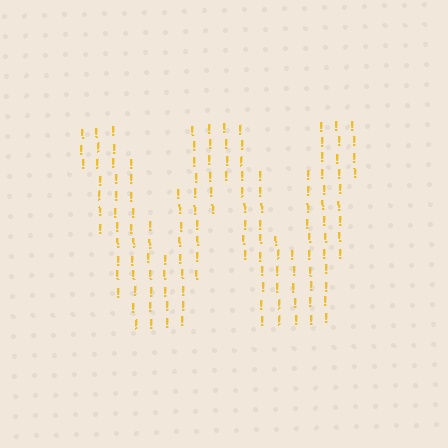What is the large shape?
The large shape is the letter W.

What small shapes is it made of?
It is made of small exclamation marks.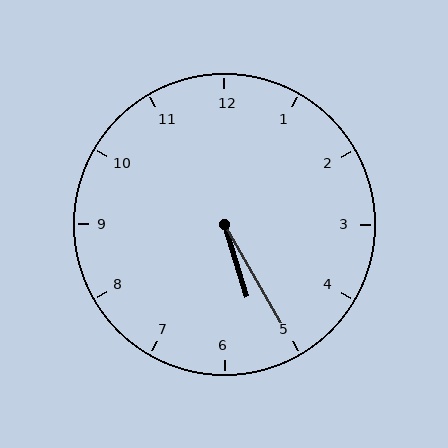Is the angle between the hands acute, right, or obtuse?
It is acute.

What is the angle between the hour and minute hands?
Approximately 12 degrees.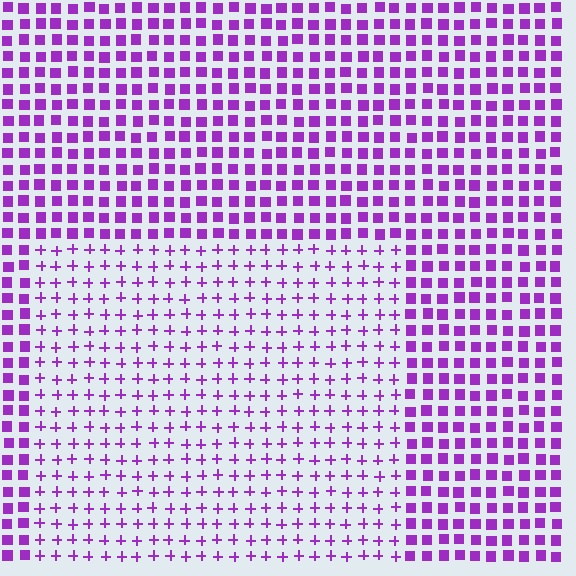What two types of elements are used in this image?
The image uses plus signs inside the rectangle region and squares outside it.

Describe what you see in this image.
The image is filled with small purple elements arranged in a uniform grid. A rectangle-shaped region contains plus signs, while the surrounding area contains squares. The boundary is defined purely by the change in element shape.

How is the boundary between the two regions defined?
The boundary is defined by a change in element shape: plus signs inside vs. squares outside. All elements share the same color and spacing.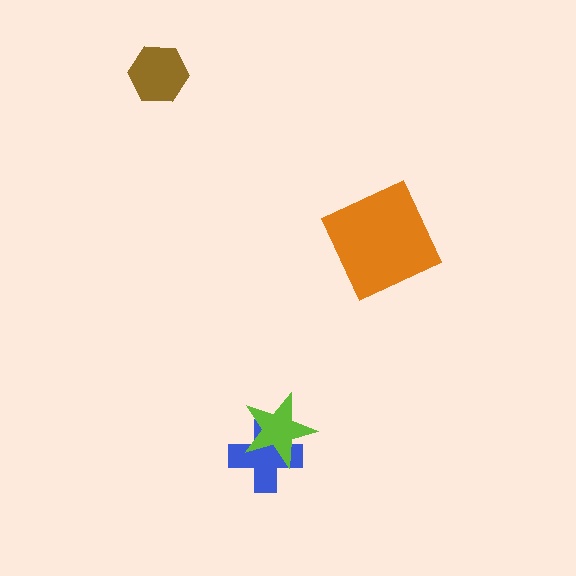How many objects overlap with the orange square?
0 objects overlap with the orange square.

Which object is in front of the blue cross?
The lime star is in front of the blue cross.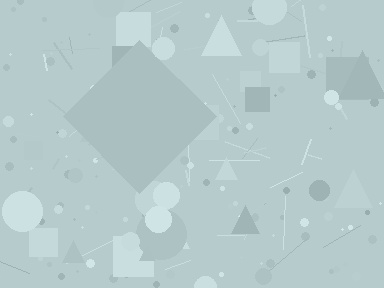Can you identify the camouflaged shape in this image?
The camouflaged shape is a diamond.